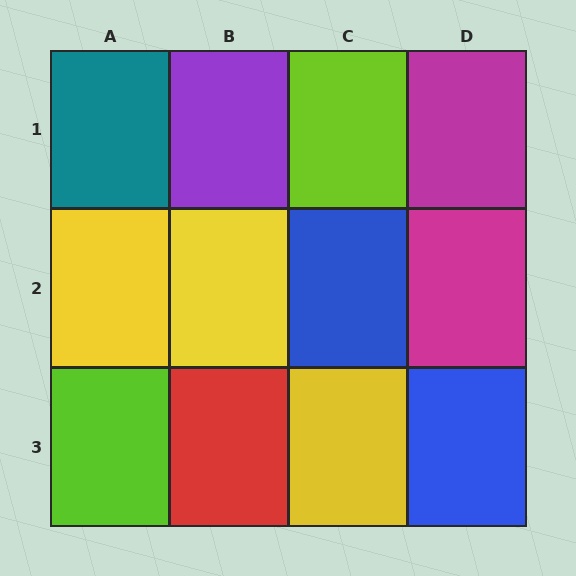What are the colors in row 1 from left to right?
Teal, purple, lime, magenta.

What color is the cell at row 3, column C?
Yellow.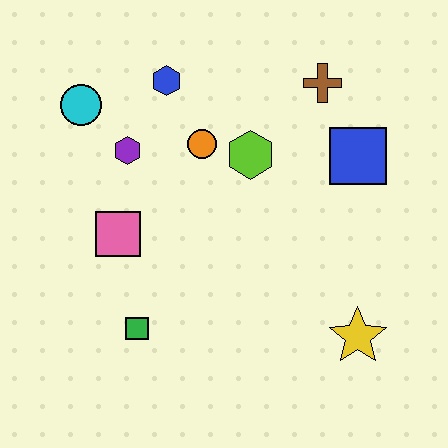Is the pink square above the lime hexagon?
No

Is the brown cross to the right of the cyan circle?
Yes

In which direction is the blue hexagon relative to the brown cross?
The blue hexagon is to the left of the brown cross.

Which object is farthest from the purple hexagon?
The yellow star is farthest from the purple hexagon.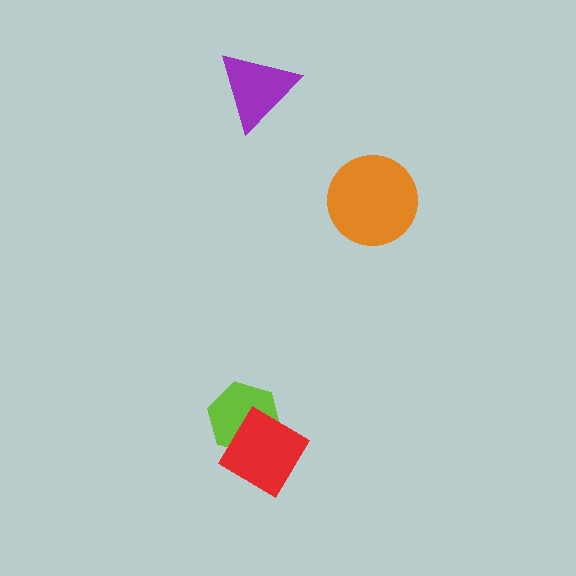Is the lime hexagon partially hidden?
Yes, it is partially covered by another shape.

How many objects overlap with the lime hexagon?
1 object overlaps with the lime hexagon.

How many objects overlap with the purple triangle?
0 objects overlap with the purple triangle.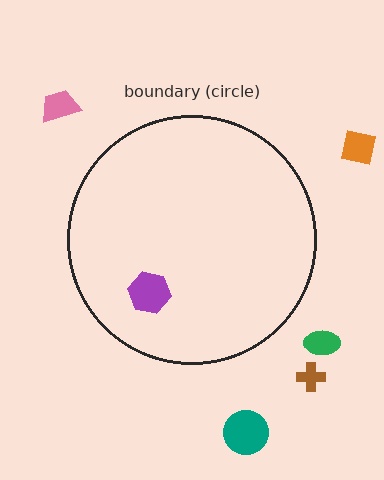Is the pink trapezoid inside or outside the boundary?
Outside.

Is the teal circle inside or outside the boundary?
Outside.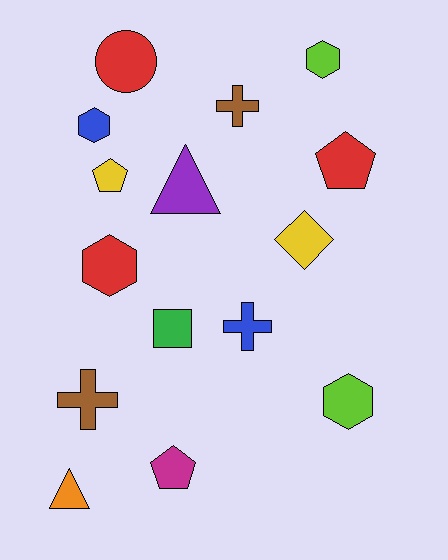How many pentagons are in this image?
There are 3 pentagons.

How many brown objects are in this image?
There are 2 brown objects.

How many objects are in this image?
There are 15 objects.